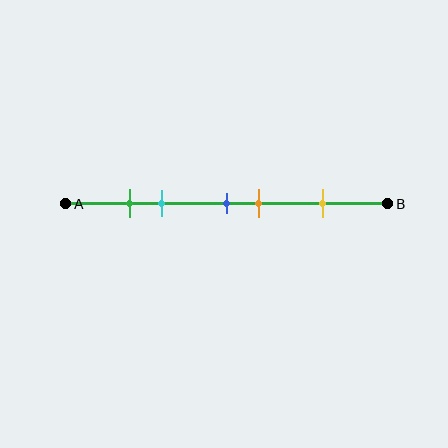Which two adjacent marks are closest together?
The green and cyan marks are the closest adjacent pair.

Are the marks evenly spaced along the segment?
No, the marks are not evenly spaced.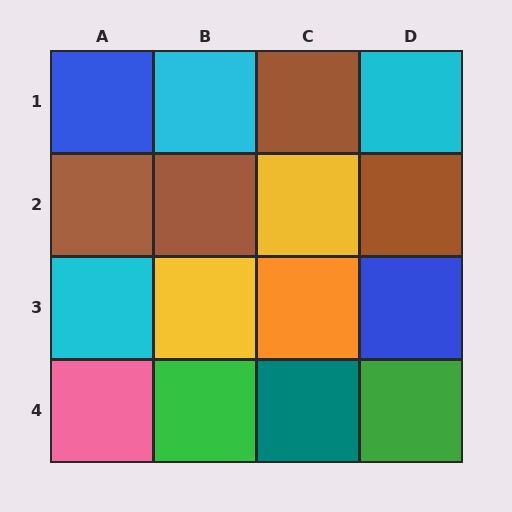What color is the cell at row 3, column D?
Blue.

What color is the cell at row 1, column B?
Cyan.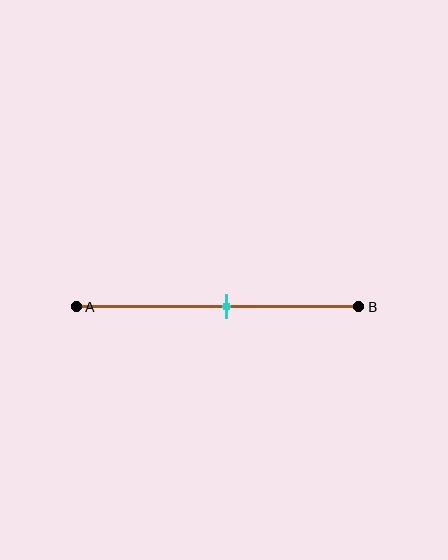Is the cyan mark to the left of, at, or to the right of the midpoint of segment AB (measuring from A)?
The cyan mark is to the right of the midpoint of segment AB.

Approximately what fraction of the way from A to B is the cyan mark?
The cyan mark is approximately 55% of the way from A to B.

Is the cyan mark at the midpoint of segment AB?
No, the mark is at about 55% from A, not at the 50% midpoint.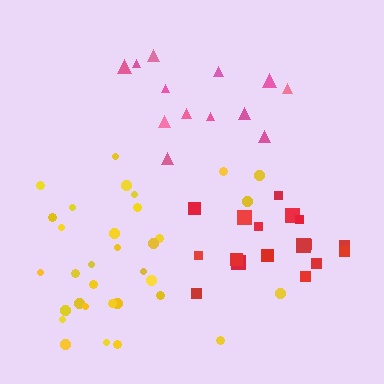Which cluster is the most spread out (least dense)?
Pink.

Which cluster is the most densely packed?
Red.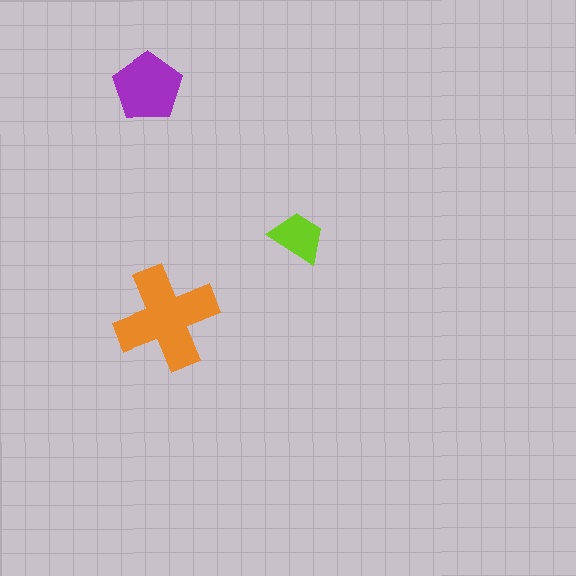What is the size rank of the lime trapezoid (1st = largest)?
3rd.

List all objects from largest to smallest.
The orange cross, the purple pentagon, the lime trapezoid.